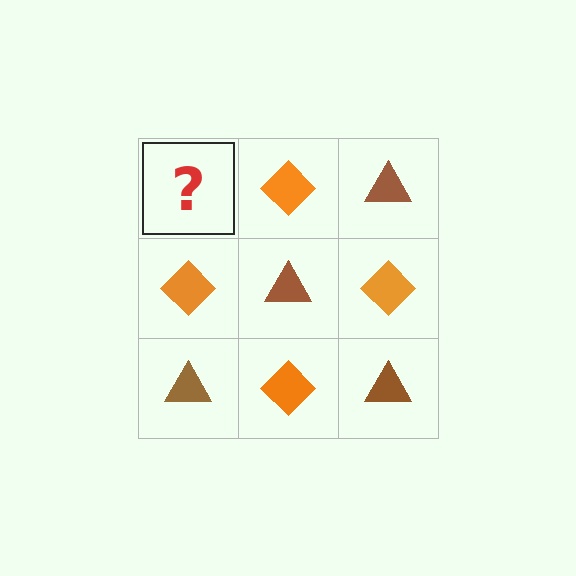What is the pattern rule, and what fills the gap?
The rule is that it alternates brown triangle and orange diamond in a checkerboard pattern. The gap should be filled with a brown triangle.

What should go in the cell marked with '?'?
The missing cell should contain a brown triangle.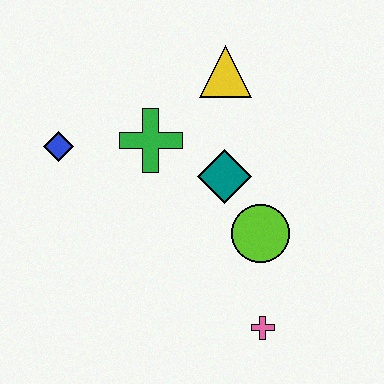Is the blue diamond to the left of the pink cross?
Yes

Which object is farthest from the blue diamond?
The pink cross is farthest from the blue diamond.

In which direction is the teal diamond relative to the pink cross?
The teal diamond is above the pink cross.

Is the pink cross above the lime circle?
No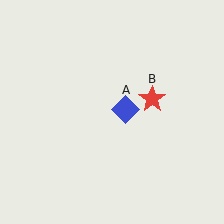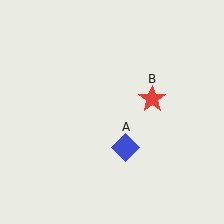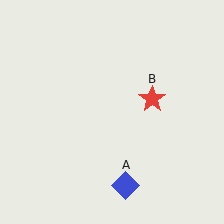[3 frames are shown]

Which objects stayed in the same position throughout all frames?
Red star (object B) remained stationary.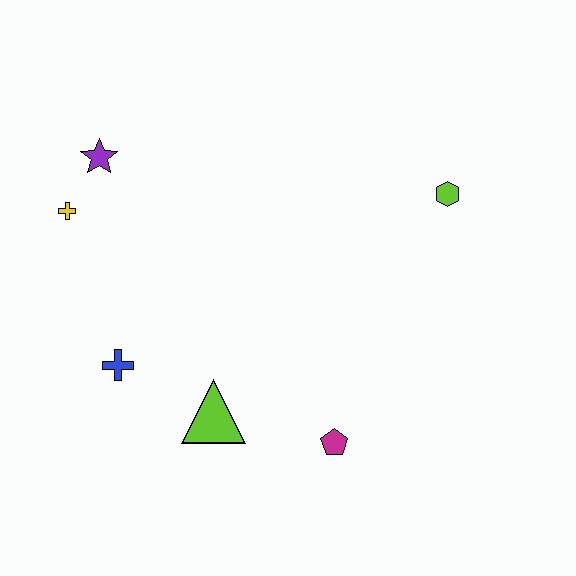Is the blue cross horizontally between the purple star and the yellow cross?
No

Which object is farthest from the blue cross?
The lime hexagon is farthest from the blue cross.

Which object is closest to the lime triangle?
The blue cross is closest to the lime triangle.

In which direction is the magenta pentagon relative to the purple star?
The magenta pentagon is below the purple star.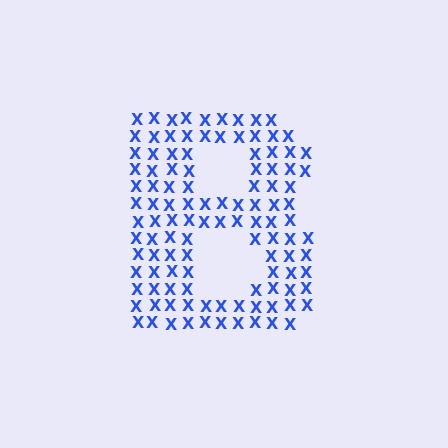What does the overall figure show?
The overall figure shows the letter B.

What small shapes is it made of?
It is made of small letter X's.